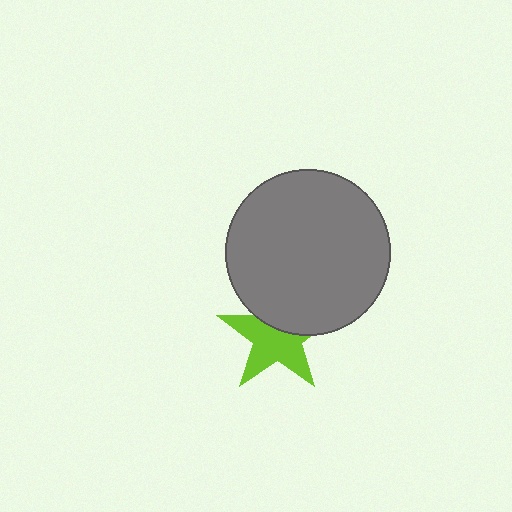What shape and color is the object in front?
The object in front is a gray circle.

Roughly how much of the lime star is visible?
About half of it is visible (roughly 63%).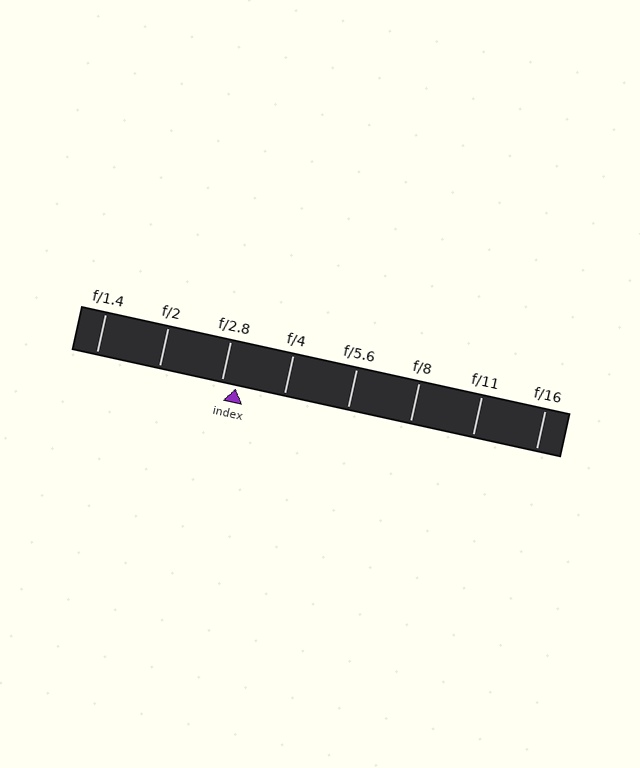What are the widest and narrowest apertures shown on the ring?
The widest aperture shown is f/1.4 and the narrowest is f/16.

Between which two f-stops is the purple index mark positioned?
The index mark is between f/2.8 and f/4.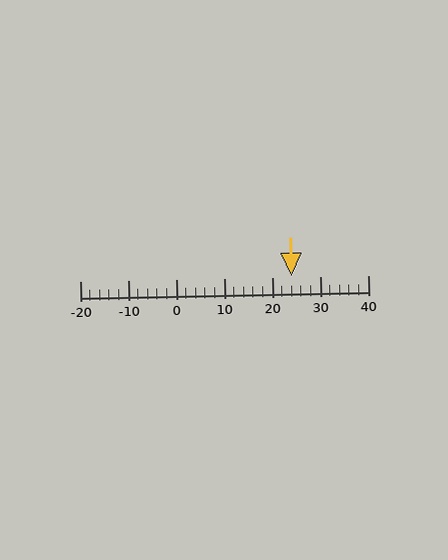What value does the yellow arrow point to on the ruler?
The yellow arrow points to approximately 24.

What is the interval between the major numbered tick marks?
The major tick marks are spaced 10 units apart.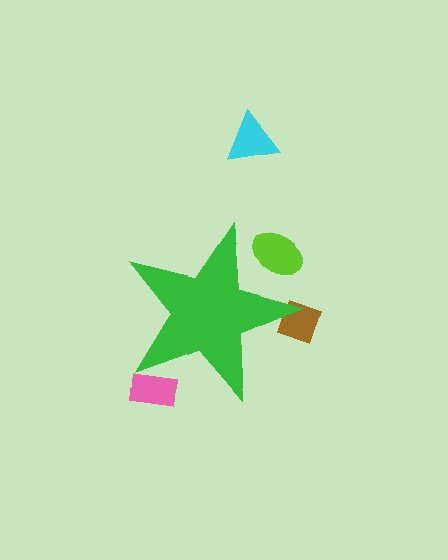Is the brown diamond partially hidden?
Yes, the brown diamond is partially hidden behind the green star.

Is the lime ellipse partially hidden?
Yes, the lime ellipse is partially hidden behind the green star.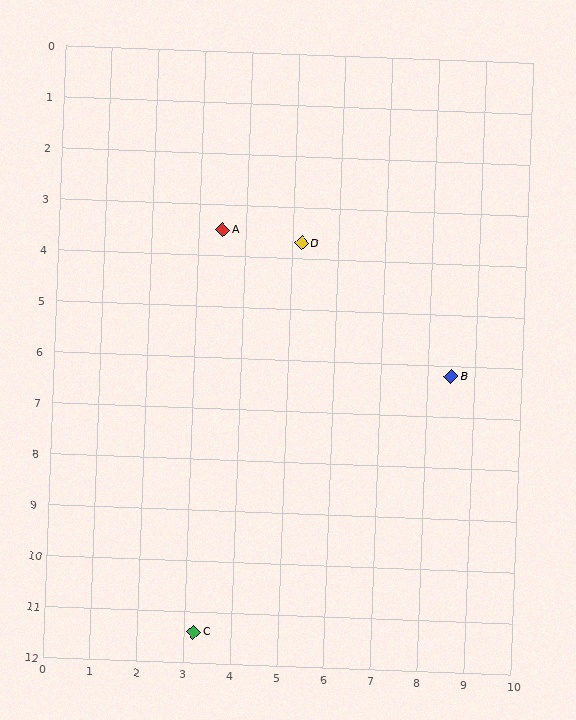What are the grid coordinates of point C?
Point C is at approximately (3.2, 11.4).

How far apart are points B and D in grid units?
Points B and D are about 4.1 grid units apart.